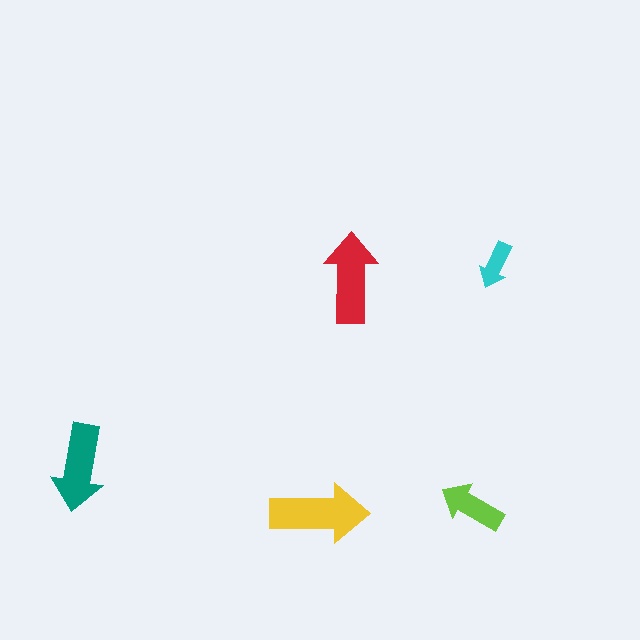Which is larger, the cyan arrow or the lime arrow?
The lime one.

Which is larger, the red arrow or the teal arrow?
The red one.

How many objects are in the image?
There are 5 objects in the image.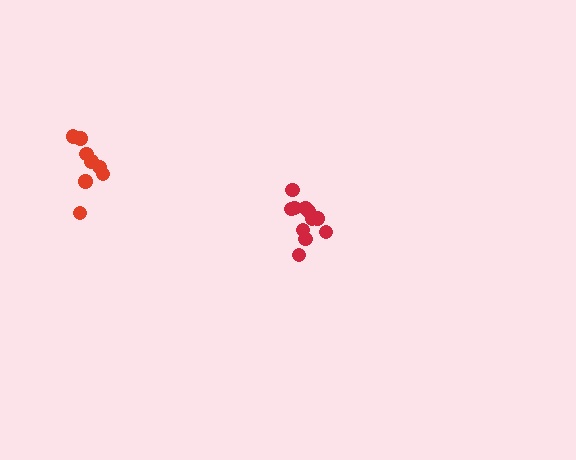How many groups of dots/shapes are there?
There are 2 groups.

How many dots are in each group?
Group 1: 11 dots, Group 2: 8 dots (19 total).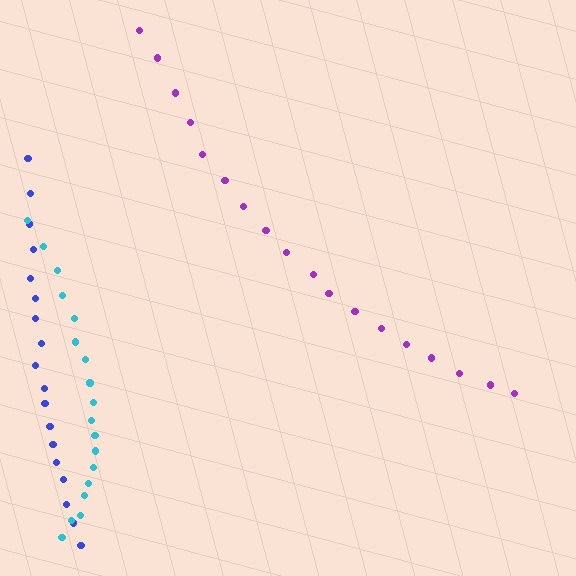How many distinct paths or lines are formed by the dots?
There are 3 distinct paths.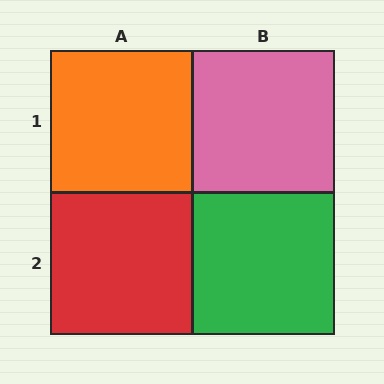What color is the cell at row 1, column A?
Orange.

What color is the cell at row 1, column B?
Pink.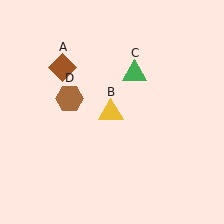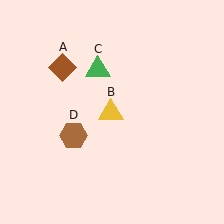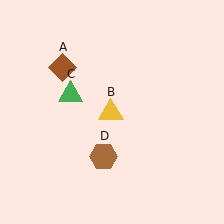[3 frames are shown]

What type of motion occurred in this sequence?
The green triangle (object C), brown hexagon (object D) rotated counterclockwise around the center of the scene.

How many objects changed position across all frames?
2 objects changed position: green triangle (object C), brown hexagon (object D).